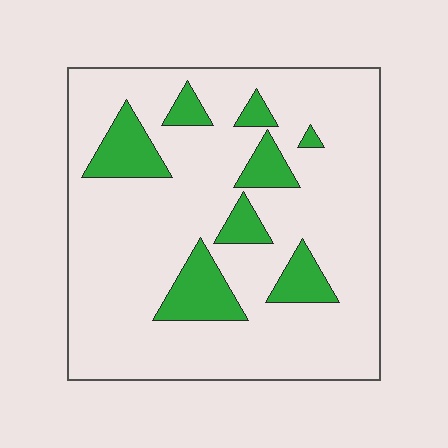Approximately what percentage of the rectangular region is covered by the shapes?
Approximately 15%.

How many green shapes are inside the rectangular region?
8.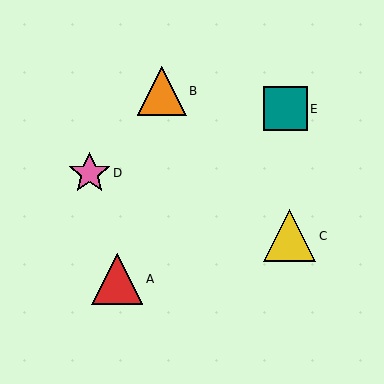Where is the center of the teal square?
The center of the teal square is at (285, 109).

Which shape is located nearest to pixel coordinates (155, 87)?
The orange triangle (labeled B) at (162, 91) is nearest to that location.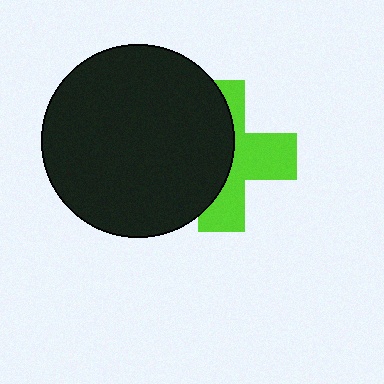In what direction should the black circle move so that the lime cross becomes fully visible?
The black circle should move left. That is the shortest direction to clear the overlap and leave the lime cross fully visible.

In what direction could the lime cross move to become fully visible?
The lime cross could move right. That would shift it out from behind the black circle entirely.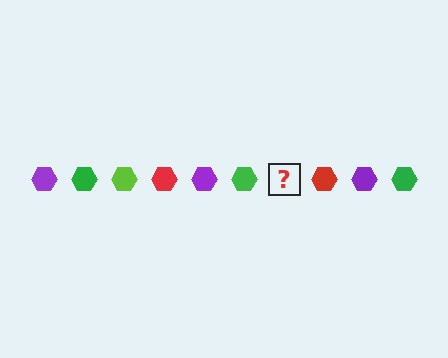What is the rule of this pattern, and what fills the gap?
The rule is that the pattern cycles through purple, green, lime, red hexagons. The gap should be filled with a lime hexagon.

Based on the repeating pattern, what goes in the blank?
The blank should be a lime hexagon.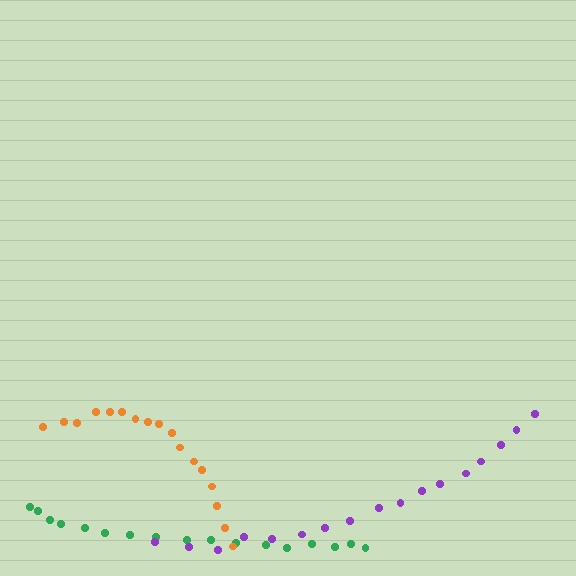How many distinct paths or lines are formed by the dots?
There are 3 distinct paths.